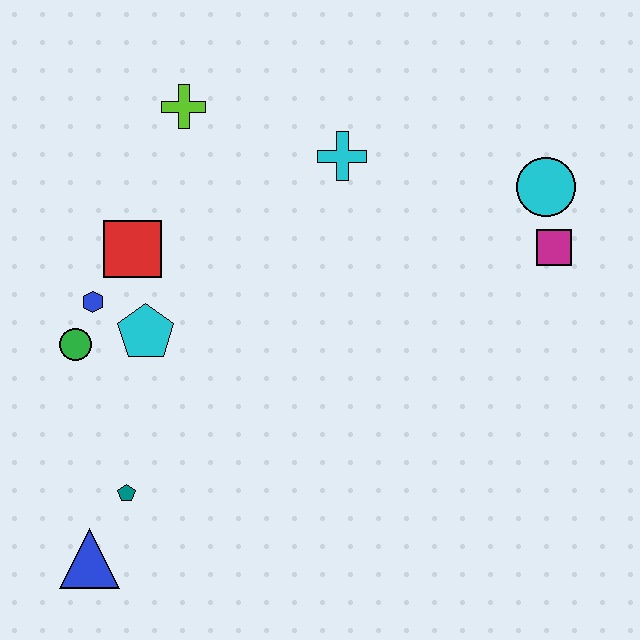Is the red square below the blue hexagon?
No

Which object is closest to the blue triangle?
The teal pentagon is closest to the blue triangle.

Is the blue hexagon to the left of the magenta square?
Yes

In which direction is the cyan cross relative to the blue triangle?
The cyan cross is above the blue triangle.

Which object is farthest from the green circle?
The cyan circle is farthest from the green circle.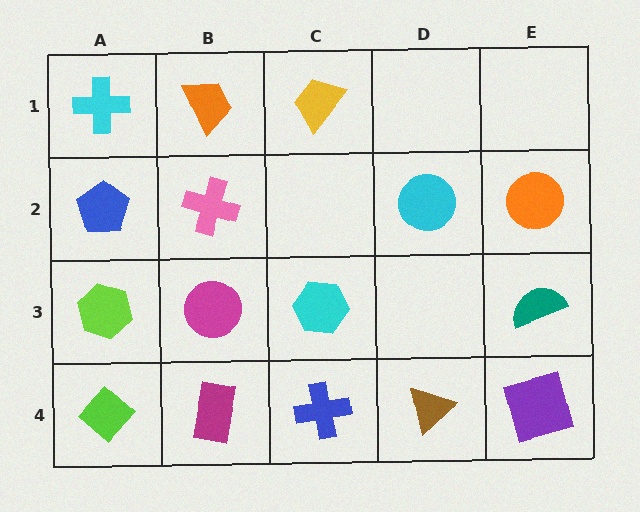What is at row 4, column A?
A lime diamond.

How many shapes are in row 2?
4 shapes.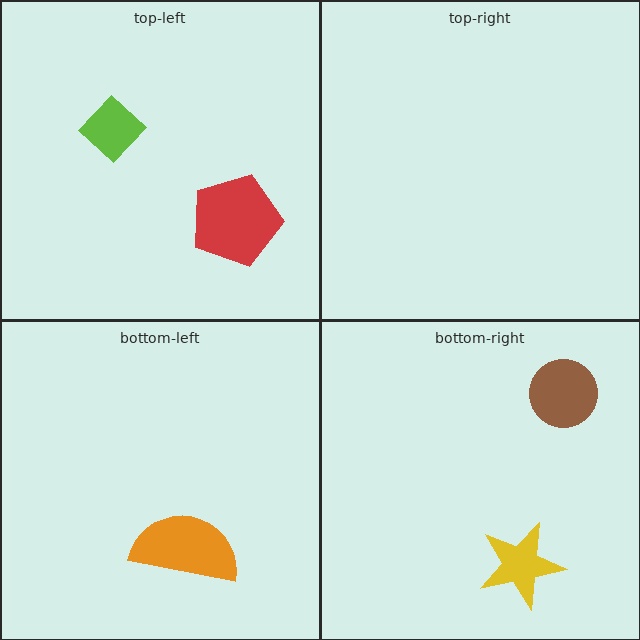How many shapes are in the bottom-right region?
2.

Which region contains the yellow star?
The bottom-right region.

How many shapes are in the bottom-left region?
1.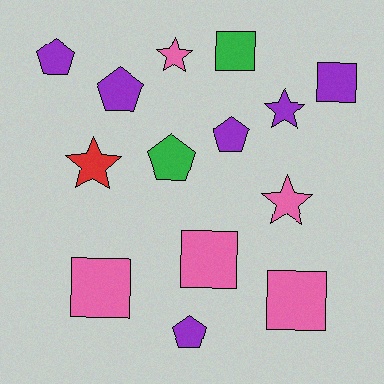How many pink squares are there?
There are 3 pink squares.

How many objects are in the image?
There are 14 objects.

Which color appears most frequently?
Purple, with 6 objects.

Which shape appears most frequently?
Pentagon, with 5 objects.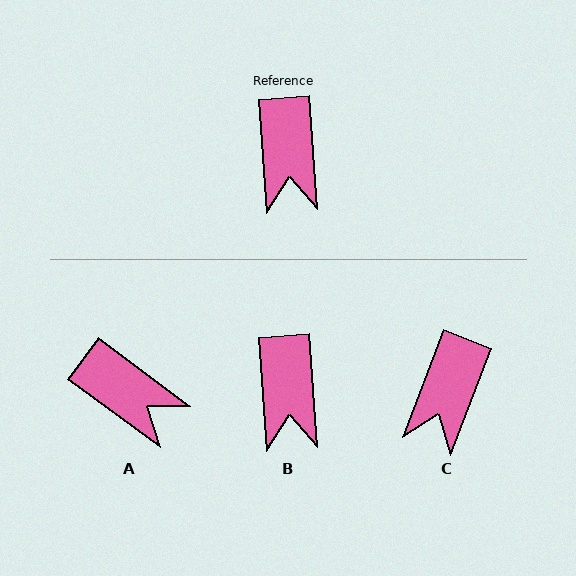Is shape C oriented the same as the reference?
No, it is off by about 25 degrees.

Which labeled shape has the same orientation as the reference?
B.